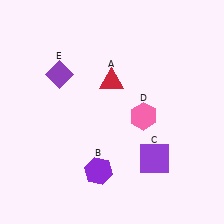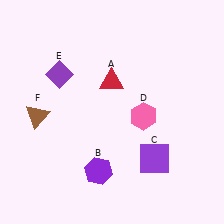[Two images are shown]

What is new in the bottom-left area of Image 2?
A brown triangle (F) was added in the bottom-left area of Image 2.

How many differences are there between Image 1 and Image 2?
There is 1 difference between the two images.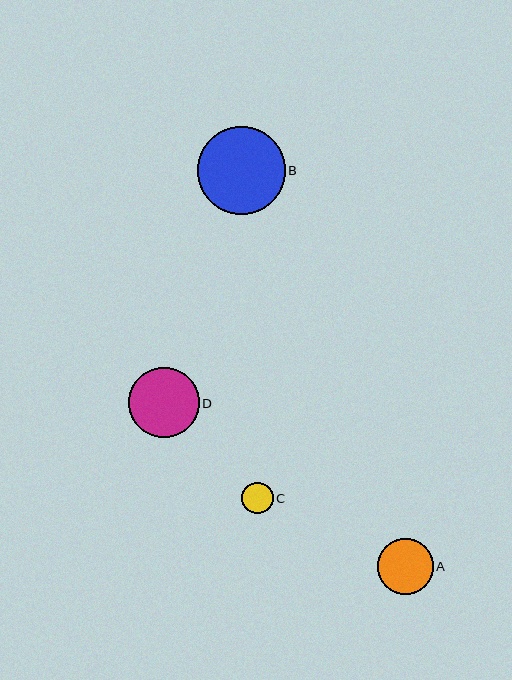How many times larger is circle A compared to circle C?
Circle A is approximately 1.8 times the size of circle C.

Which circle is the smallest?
Circle C is the smallest with a size of approximately 31 pixels.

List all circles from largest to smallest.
From largest to smallest: B, D, A, C.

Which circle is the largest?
Circle B is the largest with a size of approximately 88 pixels.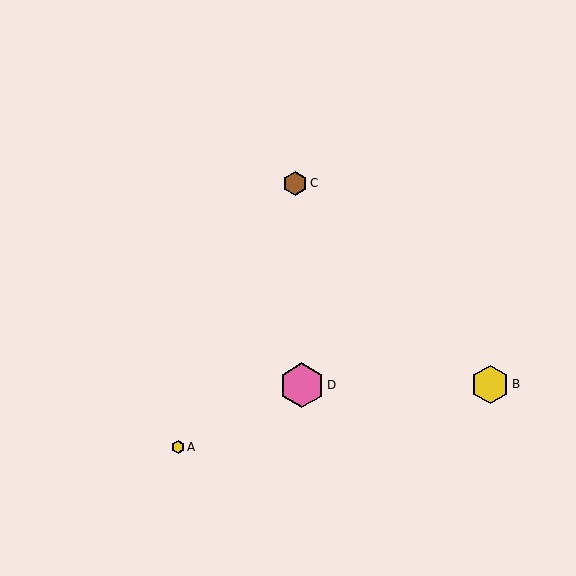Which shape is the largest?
The pink hexagon (labeled D) is the largest.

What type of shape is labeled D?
Shape D is a pink hexagon.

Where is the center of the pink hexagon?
The center of the pink hexagon is at (302, 385).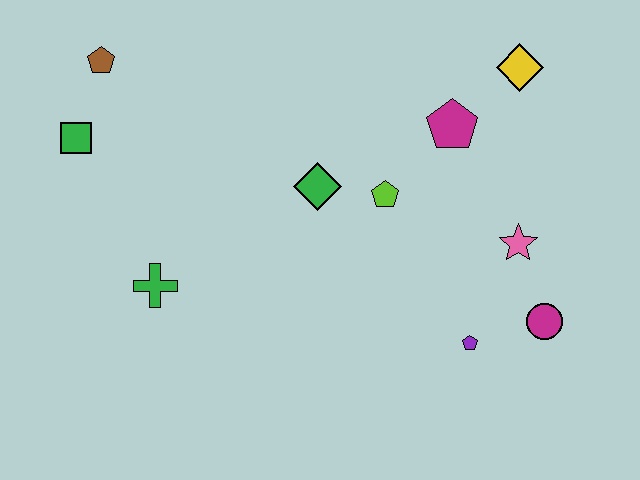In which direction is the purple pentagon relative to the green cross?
The purple pentagon is to the right of the green cross.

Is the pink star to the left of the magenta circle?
Yes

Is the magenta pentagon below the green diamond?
No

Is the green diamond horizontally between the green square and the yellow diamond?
Yes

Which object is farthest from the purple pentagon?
The brown pentagon is farthest from the purple pentagon.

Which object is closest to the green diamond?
The lime pentagon is closest to the green diamond.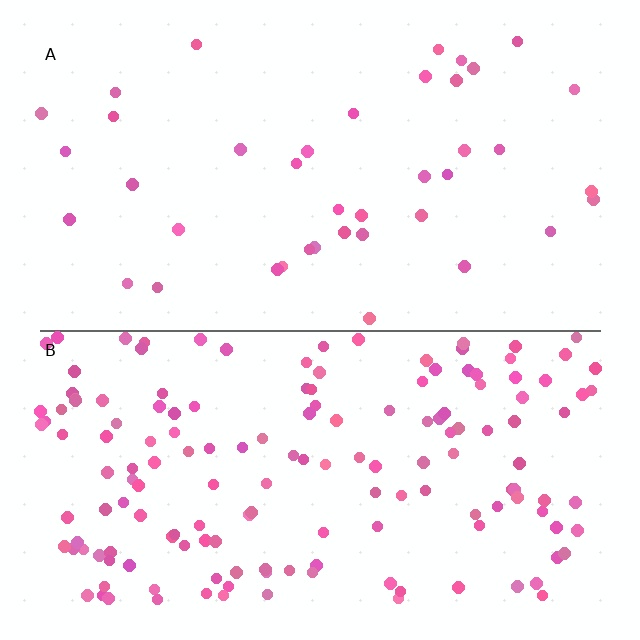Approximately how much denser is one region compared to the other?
Approximately 3.9× — region B over region A.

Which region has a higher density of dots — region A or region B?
B (the bottom).